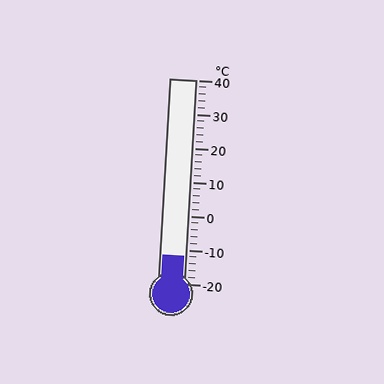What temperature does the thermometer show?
The thermometer shows approximately -12°C.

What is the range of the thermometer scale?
The thermometer scale ranges from -20°C to 40°C.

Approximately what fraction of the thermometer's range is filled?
The thermometer is filled to approximately 15% of its range.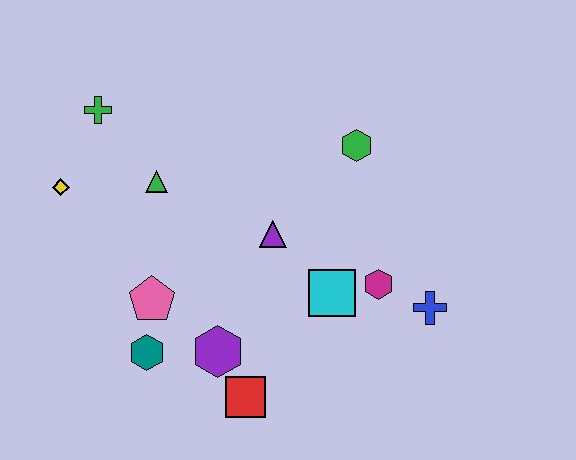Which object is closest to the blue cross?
The magenta hexagon is closest to the blue cross.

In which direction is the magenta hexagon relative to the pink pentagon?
The magenta hexagon is to the right of the pink pentagon.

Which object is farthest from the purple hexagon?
The green cross is farthest from the purple hexagon.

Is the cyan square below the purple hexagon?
No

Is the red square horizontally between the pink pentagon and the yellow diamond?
No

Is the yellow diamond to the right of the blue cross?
No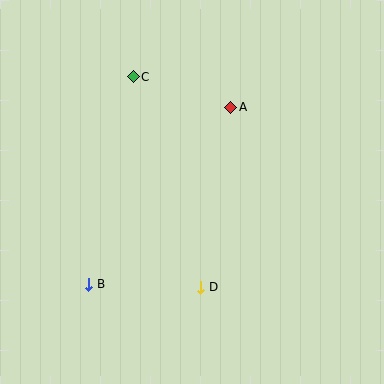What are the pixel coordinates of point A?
Point A is at (231, 107).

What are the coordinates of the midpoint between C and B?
The midpoint between C and B is at (111, 180).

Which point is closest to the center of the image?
Point A at (231, 107) is closest to the center.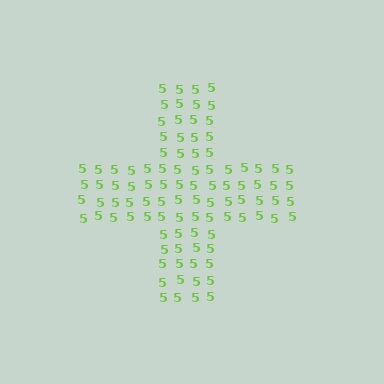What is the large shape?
The large shape is a cross.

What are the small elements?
The small elements are digit 5's.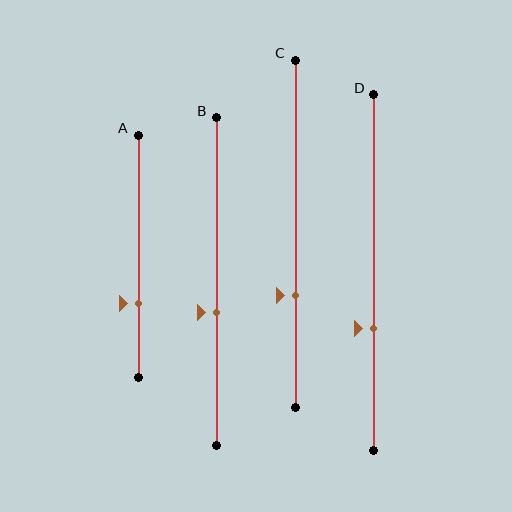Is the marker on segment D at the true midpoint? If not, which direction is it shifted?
No, the marker on segment D is shifted downward by about 16% of the segment length.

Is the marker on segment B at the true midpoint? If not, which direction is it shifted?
No, the marker on segment B is shifted downward by about 9% of the segment length.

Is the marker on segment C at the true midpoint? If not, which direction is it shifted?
No, the marker on segment C is shifted downward by about 18% of the segment length.